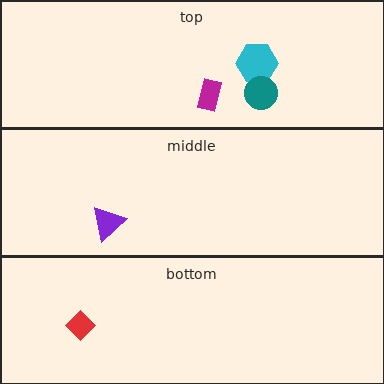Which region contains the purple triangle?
The middle region.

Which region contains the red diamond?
The bottom region.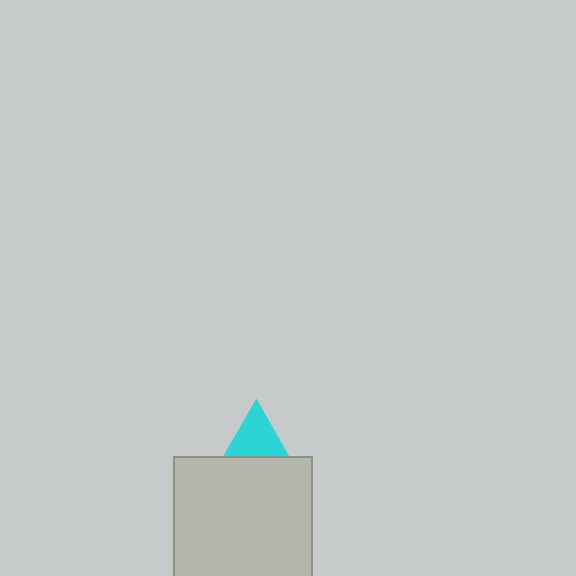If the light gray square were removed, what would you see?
You would see the complete cyan triangle.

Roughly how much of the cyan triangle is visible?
About half of it is visible (roughly 47%).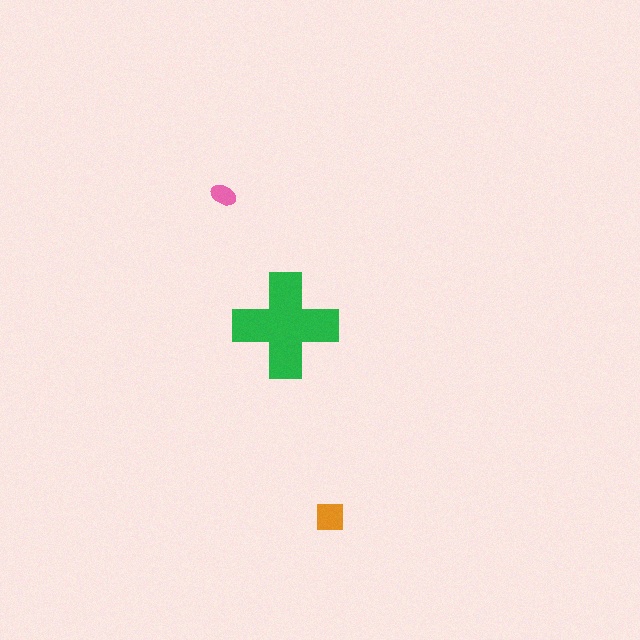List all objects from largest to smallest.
The green cross, the orange square, the pink ellipse.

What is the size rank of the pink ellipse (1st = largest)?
3rd.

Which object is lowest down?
The orange square is bottommost.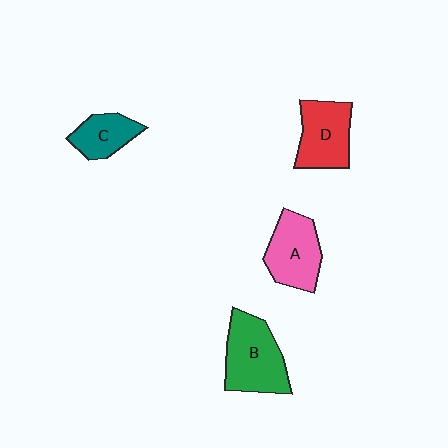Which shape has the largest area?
Shape B (green).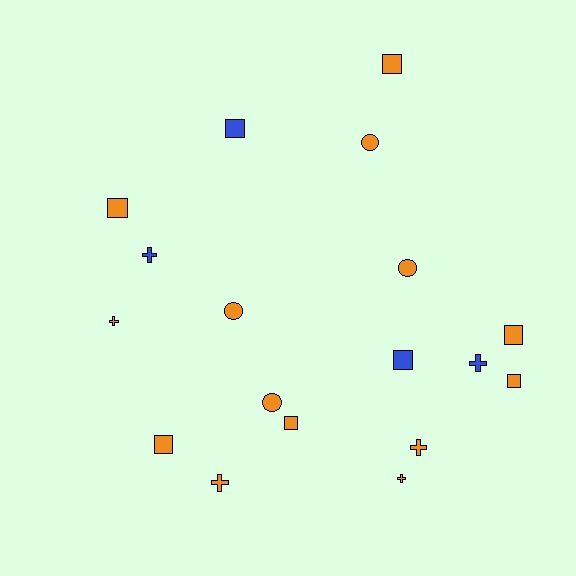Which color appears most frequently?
Orange, with 14 objects.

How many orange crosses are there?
There are 4 orange crosses.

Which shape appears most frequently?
Square, with 8 objects.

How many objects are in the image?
There are 18 objects.